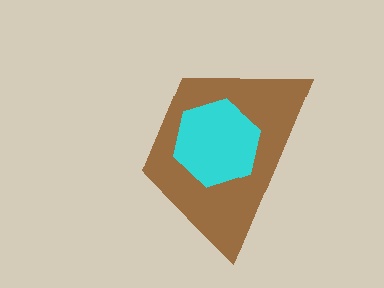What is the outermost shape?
The brown trapezoid.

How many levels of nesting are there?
2.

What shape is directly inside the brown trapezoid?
The cyan hexagon.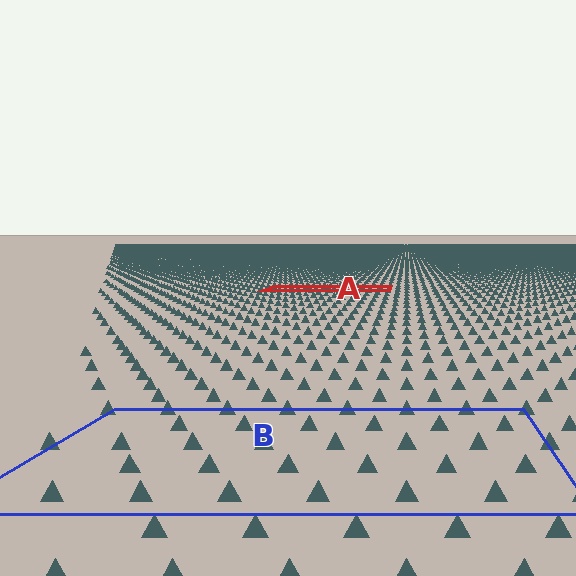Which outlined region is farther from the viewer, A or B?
Region A is farther from the viewer — the texture elements inside it appear smaller and more densely packed.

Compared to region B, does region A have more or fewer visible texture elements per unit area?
Region A has more texture elements per unit area — they are packed more densely because it is farther away.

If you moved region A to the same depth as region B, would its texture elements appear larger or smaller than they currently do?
They would appear larger. At a closer depth, the same texture elements are projected at a bigger on-screen size.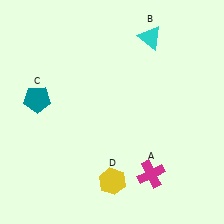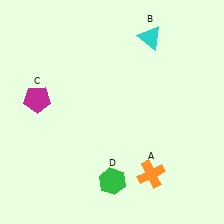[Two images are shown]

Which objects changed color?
A changed from magenta to orange. C changed from teal to magenta. D changed from yellow to green.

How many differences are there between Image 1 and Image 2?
There are 3 differences between the two images.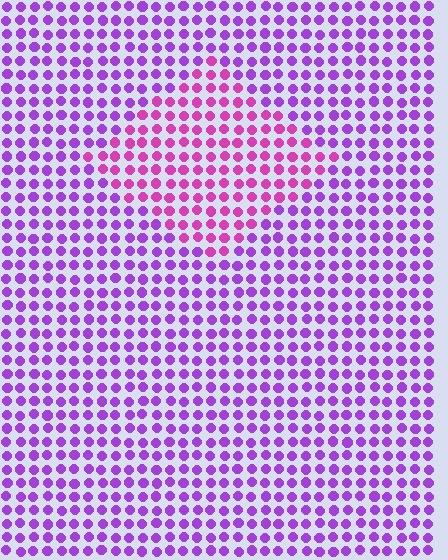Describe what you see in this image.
The image is filled with small purple elements in a uniform arrangement. A diamond-shaped region is visible where the elements are tinted to a slightly different hue, forming a subtle color boundary.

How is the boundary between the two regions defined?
The boundary is defined purely by a slight shift in hue (about 34 degrees). Spacing, size, and orientation are identical on both sides.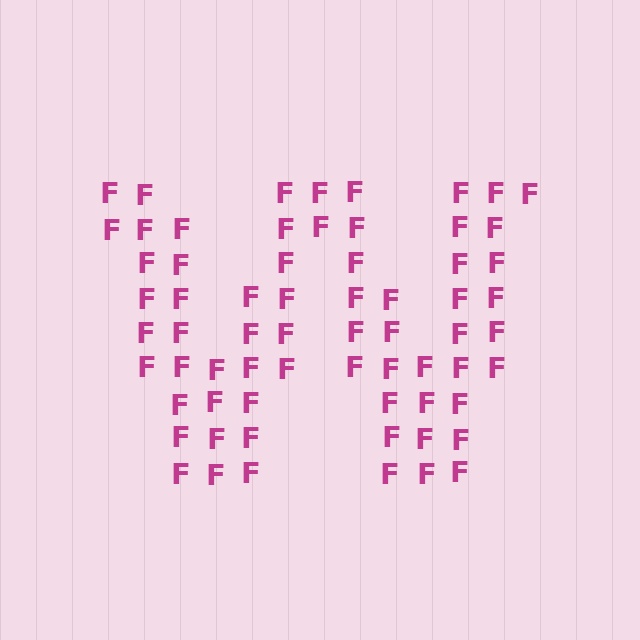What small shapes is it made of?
It is made of small letter F's.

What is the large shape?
The large shape is the letter W.